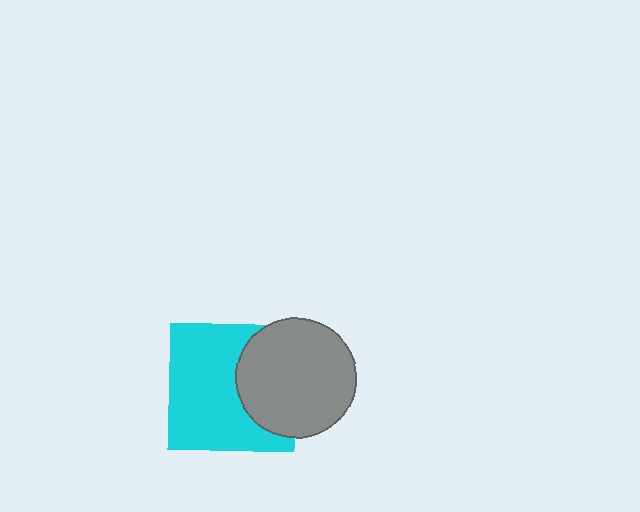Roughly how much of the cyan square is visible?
Most of it is visible (roughly 65%).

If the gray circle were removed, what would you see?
You would see the complete cyan square.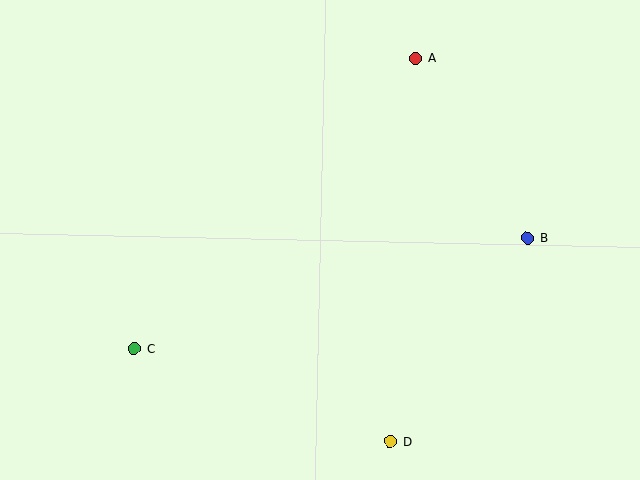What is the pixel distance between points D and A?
The distance between D and A is 384 pixels.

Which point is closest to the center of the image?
Point A at (416, 58) is closest to the center.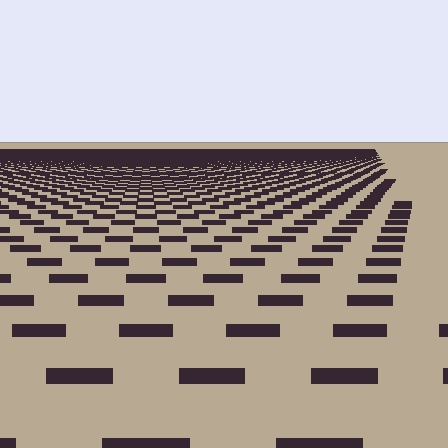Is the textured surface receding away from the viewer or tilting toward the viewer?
The surface is receding away from the viewer. Texture elements get smaller and denser toward the top.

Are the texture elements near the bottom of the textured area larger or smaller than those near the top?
Larger. Near the bottom, elements are closer to the viewer and appear at a bigger on-screen size.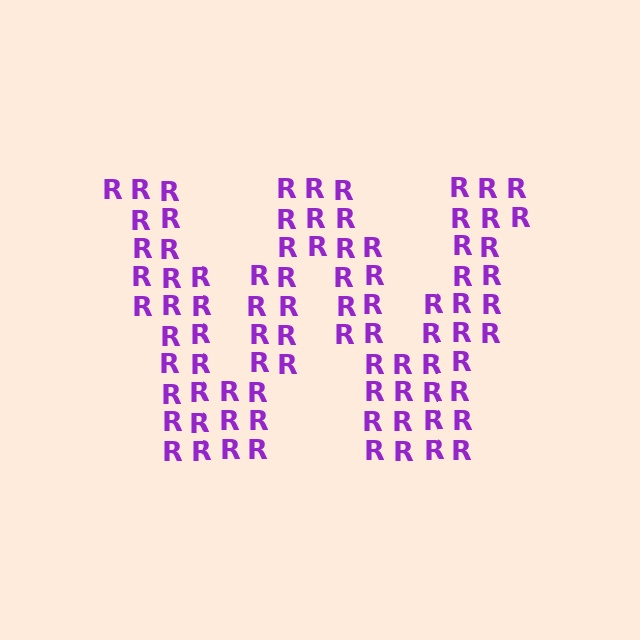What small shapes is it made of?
It is made of small letter R's.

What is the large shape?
The large shape is the letter W.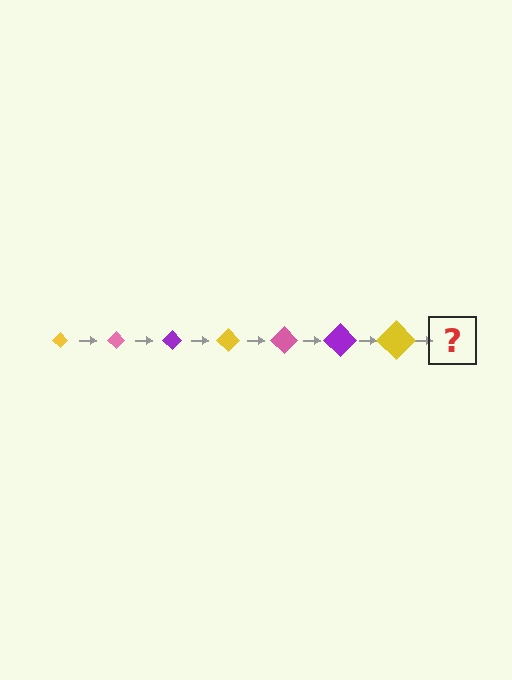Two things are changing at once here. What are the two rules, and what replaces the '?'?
The two rules are that the diamond grows larger each step and the color cycles through yellow, pink, and purple. The '?' should be a pink diamond, larger than the previous one.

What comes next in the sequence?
The next element should be a pink diamond, larger than the previous one.